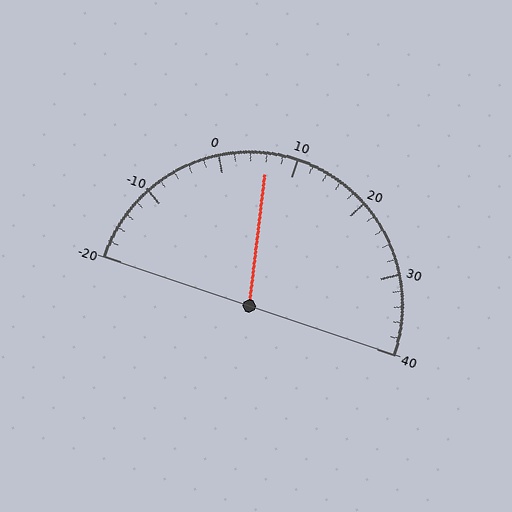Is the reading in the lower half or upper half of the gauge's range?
The reading is in the lower half of the range (-20 to 40).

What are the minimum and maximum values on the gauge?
The gauge ranges from -20 to 40.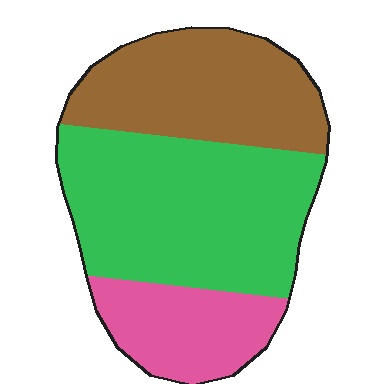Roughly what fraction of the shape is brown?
Brown takes up about one third (1/3) of the shape.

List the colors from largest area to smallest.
From largest to smallest: green, brown, pink.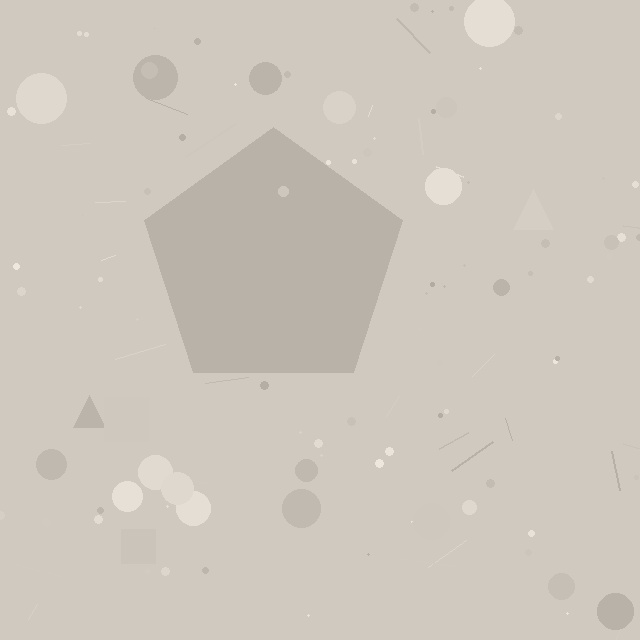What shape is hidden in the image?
A pentagon is hidden in the image.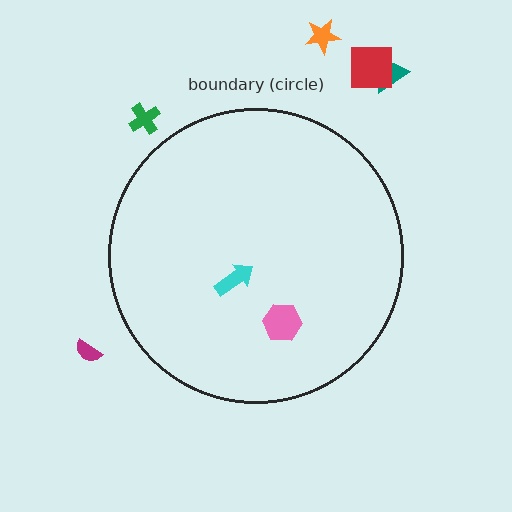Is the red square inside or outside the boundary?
Outside.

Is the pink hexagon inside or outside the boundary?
Inside.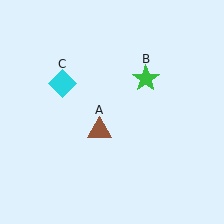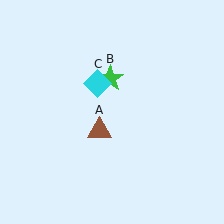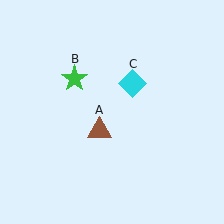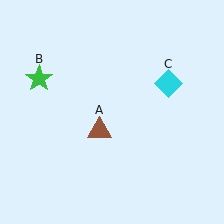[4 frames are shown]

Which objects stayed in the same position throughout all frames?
Brown triangle (object A) remained stationary.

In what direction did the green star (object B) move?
The green star (object B) moved left.